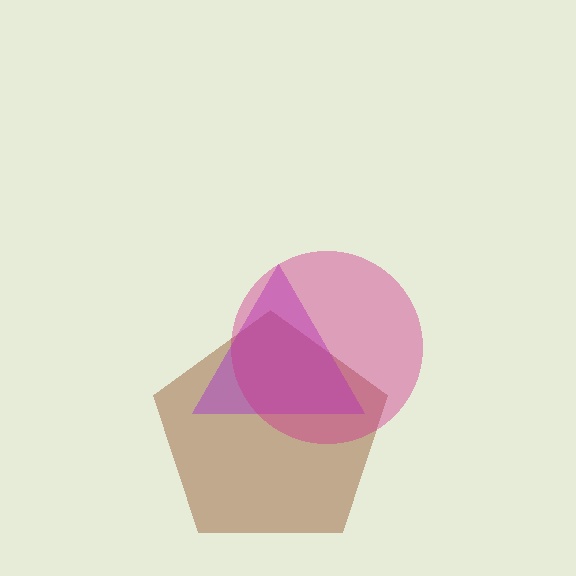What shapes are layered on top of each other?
The layered shapes are: a brown pentagon, a purple triangle, a magenta circle.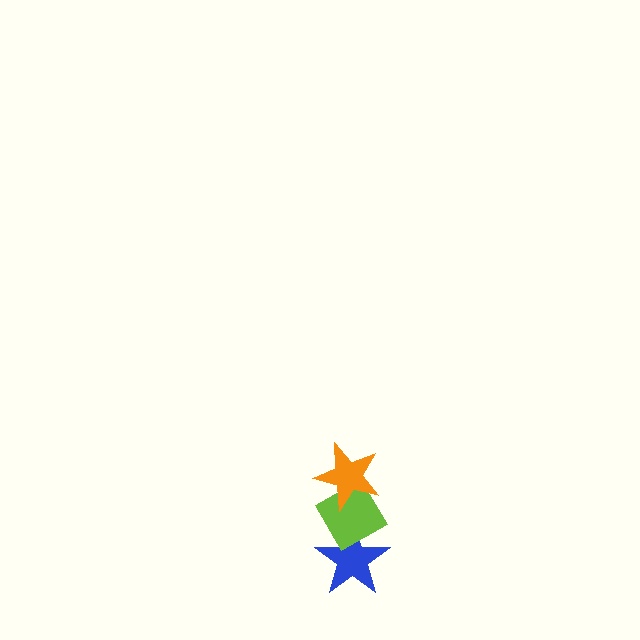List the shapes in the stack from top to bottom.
From top to bottom: the orange star, the lime diamond, the blue star.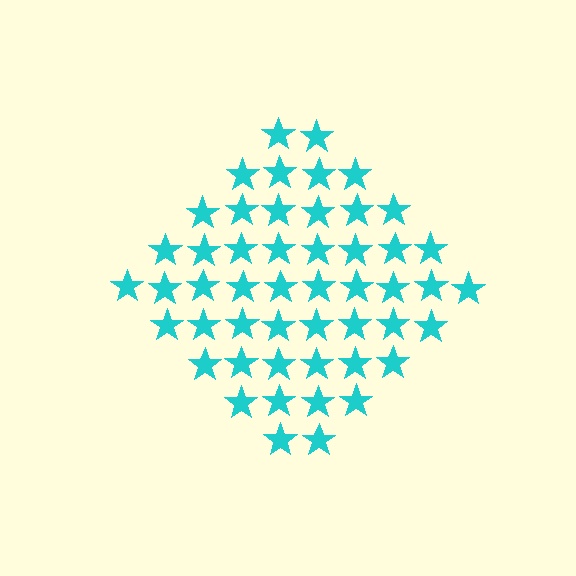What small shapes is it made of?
It is made of small stars.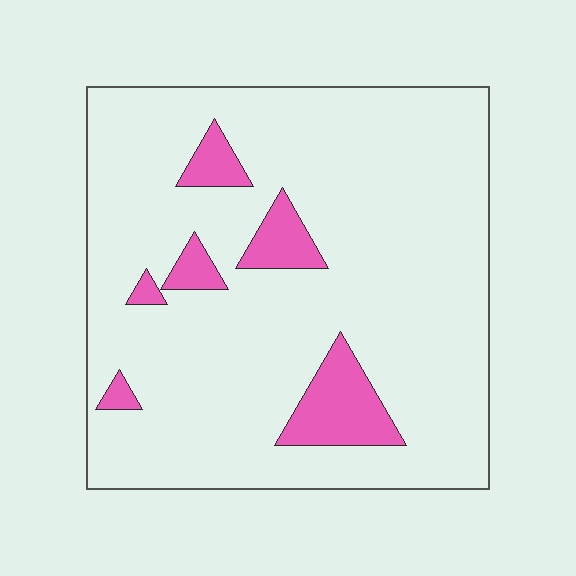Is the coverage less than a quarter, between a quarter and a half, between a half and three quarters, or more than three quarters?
Less than a quarter.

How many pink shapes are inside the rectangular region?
6.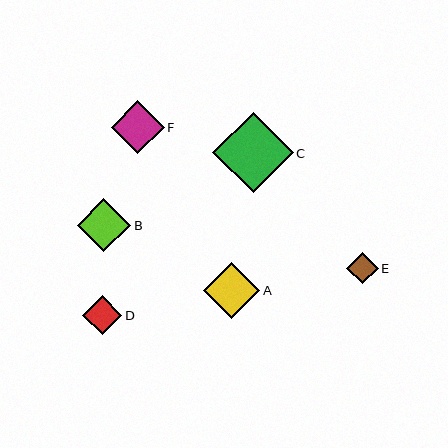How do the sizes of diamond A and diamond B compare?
Diamond A and diamond B are approximately the same size.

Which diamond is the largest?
Diamond C is the largest with a size of approximately 80 pixels.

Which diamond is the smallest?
Diamond E is the smallest with a size of approximately 31 pixels.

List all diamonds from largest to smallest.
From largest to smallest: C, A, B, F, D, E.